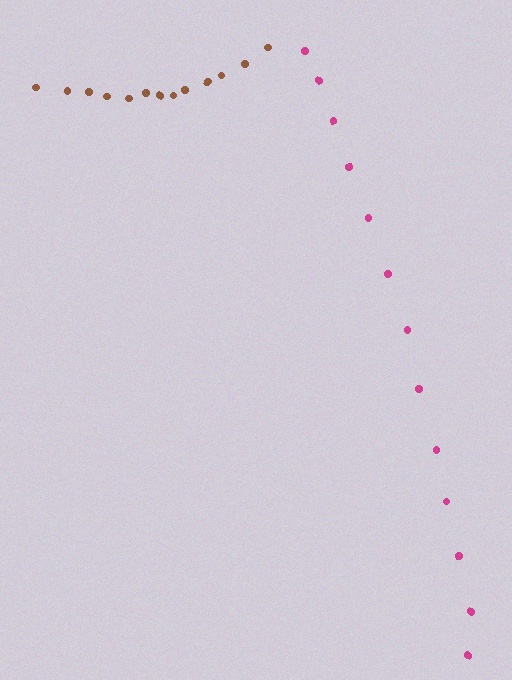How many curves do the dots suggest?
There are 2 distinct paths.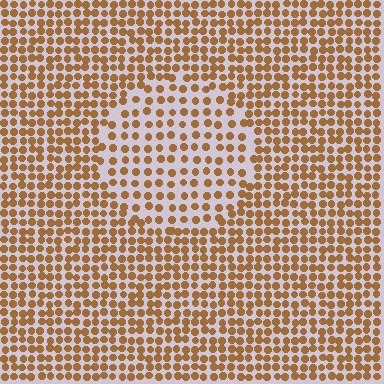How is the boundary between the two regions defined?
The boundary is defined by a change in element density (approximately 1.7x ratio). All elements are the same color, size, and shape.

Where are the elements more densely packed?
The elements are more densely packed outside the circle boundary.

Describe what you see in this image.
The image contains small brown elements arranged at two different densities. A circle-shaped region is visible where the elements are less densely packed than the surrounding area.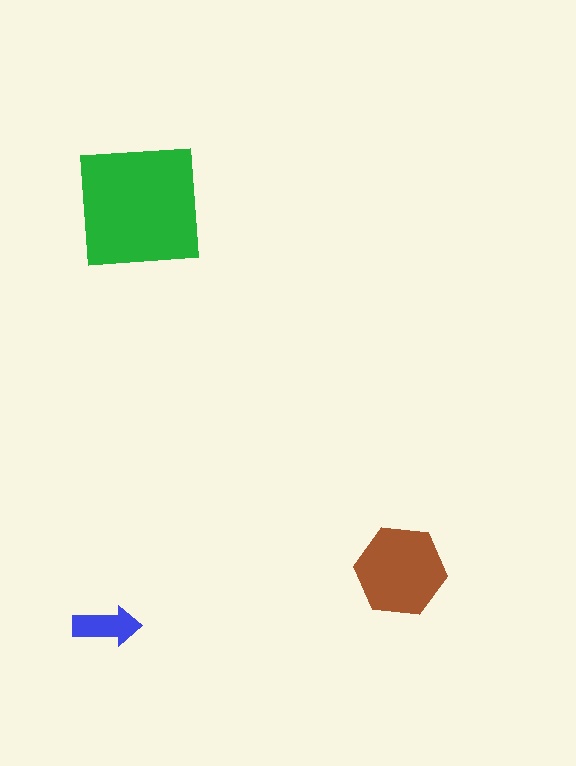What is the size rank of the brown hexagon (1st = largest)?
2nd.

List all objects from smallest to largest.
The blue arrow, the brown hexagon, the green square.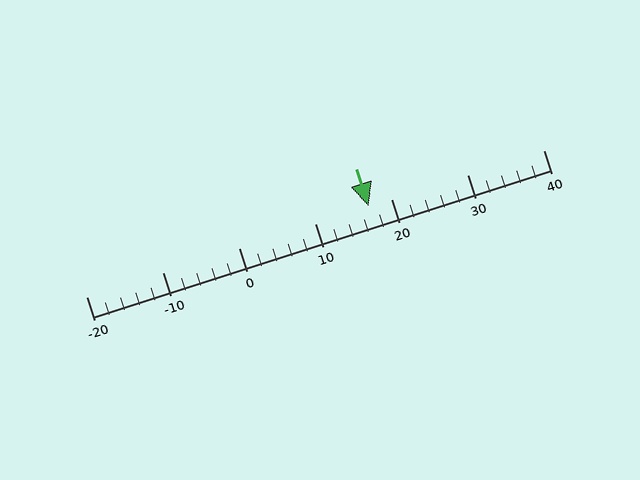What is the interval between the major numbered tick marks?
The major tick marks are spaced 10 units apart.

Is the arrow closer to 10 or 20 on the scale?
The arrow is closer to 20.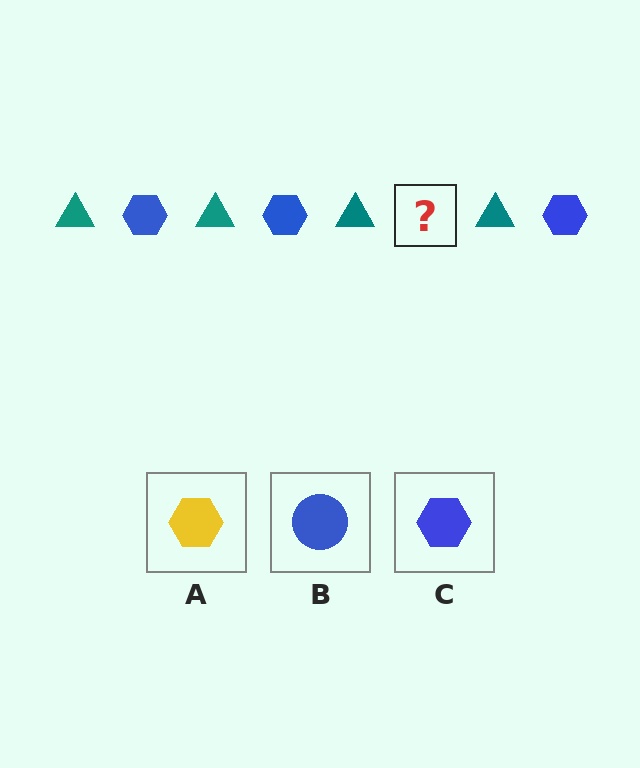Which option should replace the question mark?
Option C.